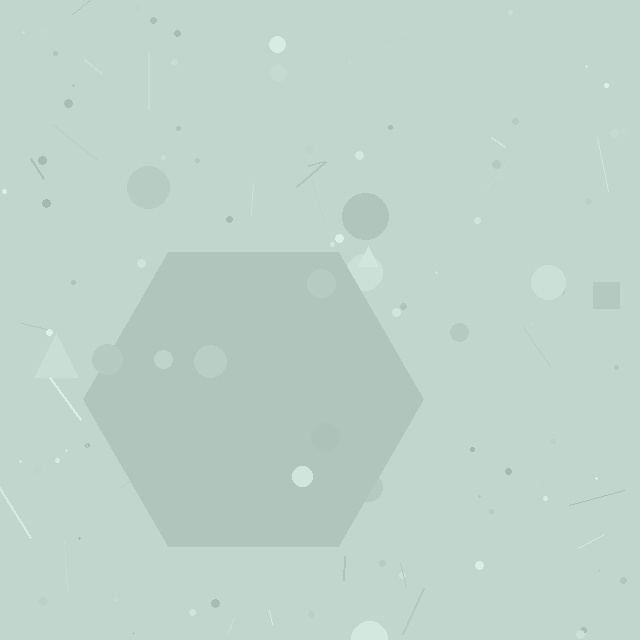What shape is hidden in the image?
A hexagon is hidden in the image.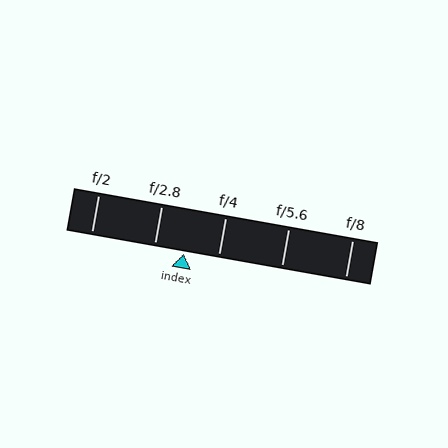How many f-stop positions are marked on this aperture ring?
There are 5 f-stop positions marked.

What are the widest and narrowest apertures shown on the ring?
The widest aperture shown is f/2 and the narrowest is f/8.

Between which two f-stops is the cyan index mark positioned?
The index mark is between f/2.8 and f/4.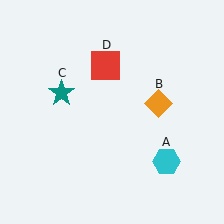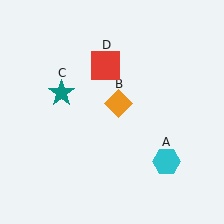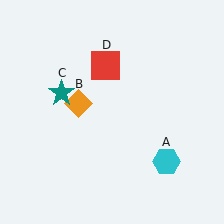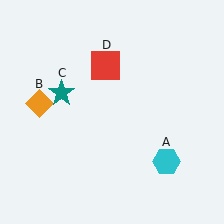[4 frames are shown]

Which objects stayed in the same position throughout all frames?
Cyan hexagon (object A) and teal star (object C) and red square (object D) remained stationary.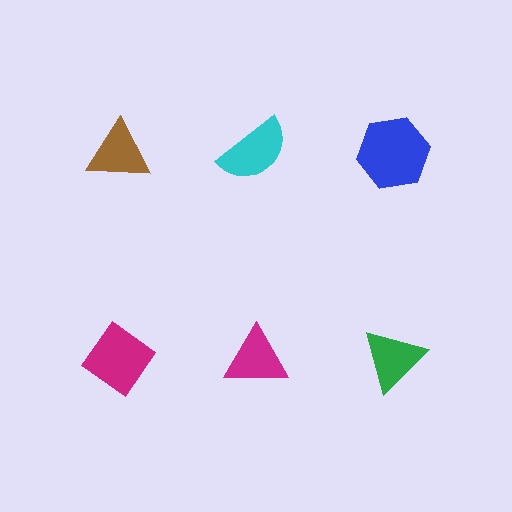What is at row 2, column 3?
A green triangle.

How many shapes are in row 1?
3 shapes.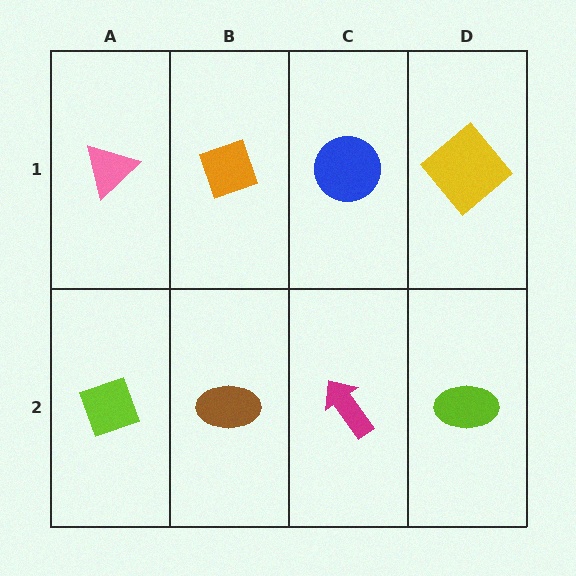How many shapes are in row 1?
4 shapes.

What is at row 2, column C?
A magenta arrow.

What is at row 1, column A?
A pink triangle.